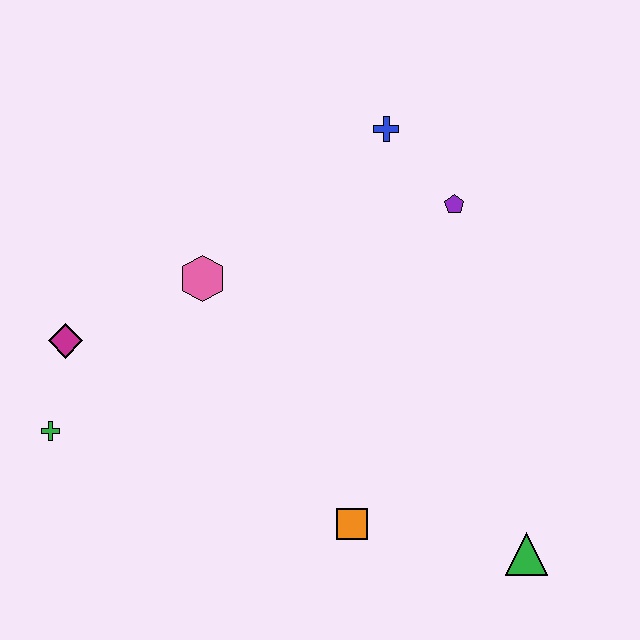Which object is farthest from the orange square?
The blue cross is farthest from the orange square.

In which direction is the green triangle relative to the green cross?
The green triangle is to the right of the green cross.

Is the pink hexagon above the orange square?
Yes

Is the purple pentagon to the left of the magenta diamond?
No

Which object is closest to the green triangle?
The orange square is closest to the green triangle.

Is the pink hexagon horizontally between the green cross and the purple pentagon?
Yes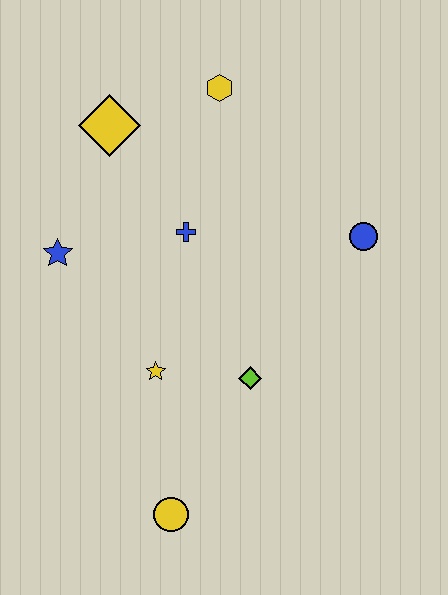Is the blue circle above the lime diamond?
Yes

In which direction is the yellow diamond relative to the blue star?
The yellow diamond is above the blue star.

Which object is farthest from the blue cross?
The yellow circle is farthest from the blue cross.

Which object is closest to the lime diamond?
The yellow star is closest to the lime diamond.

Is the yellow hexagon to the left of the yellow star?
No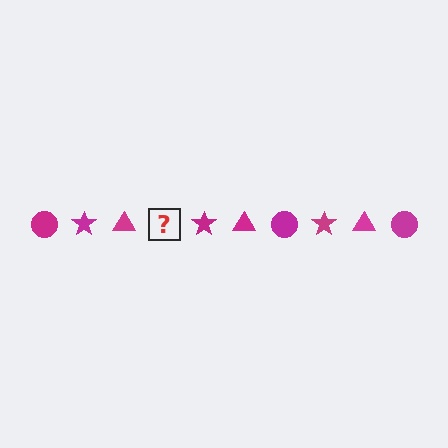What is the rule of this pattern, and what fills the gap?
The rule is that the pattern cycles through circle, star, triangle shapes in magenta. The gap should be filled with a magenta circle.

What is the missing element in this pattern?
The missing element is a magenta circle.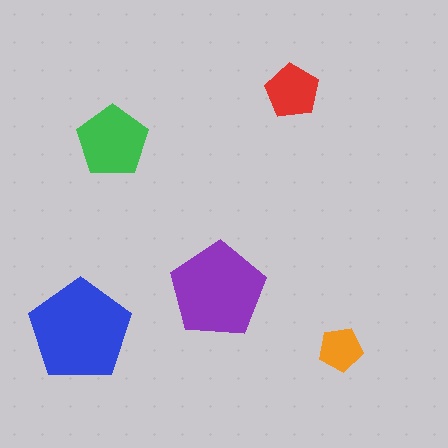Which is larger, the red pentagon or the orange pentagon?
The red one.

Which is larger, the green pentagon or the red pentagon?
The green one.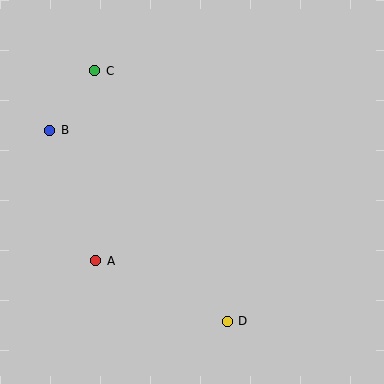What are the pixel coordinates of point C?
Point C is at (95, 71).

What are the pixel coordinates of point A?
Point A is at (96, 261).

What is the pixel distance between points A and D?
The distance between A and D is 145 pixels.